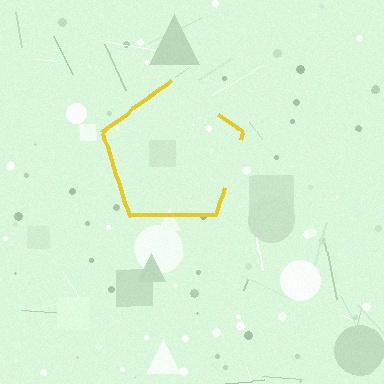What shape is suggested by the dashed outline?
The dashed outline suggests a pentagon.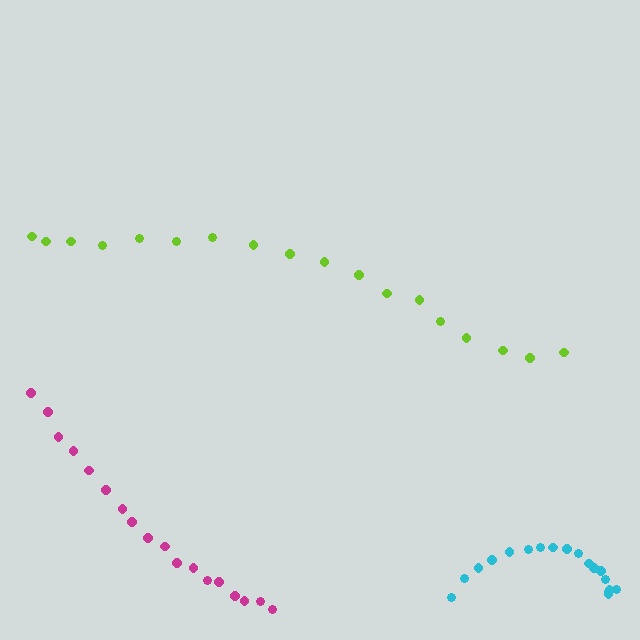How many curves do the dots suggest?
There are 3 distinct paths.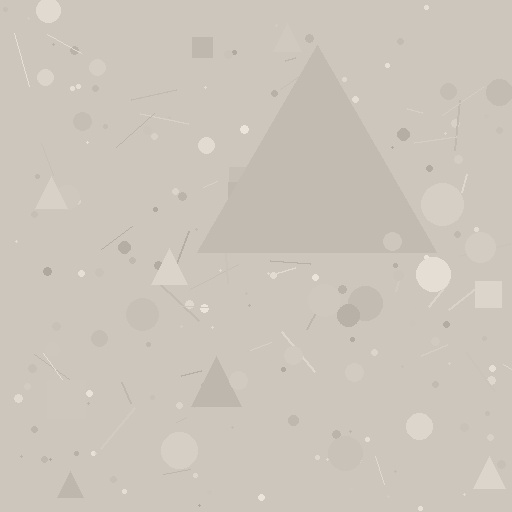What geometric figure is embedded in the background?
A triangle is embedded in the background.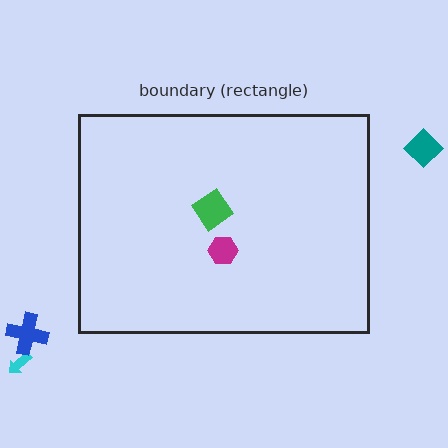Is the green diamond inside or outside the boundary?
Inside.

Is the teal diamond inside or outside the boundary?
Outside.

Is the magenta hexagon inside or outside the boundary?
Inside.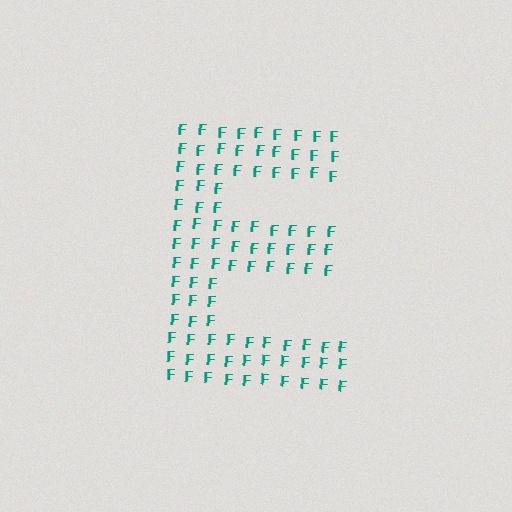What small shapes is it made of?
It is made of small letter F's.